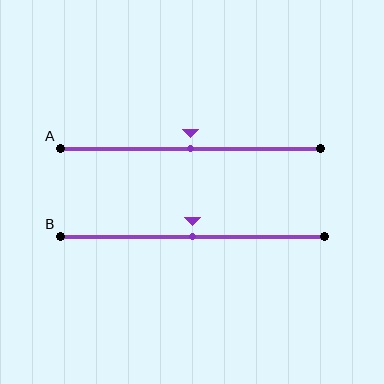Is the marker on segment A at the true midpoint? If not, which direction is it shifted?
Yes, the marker on segment A is at the true midpoint.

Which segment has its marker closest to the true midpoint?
Segment A has its marker closest to the true midpoint.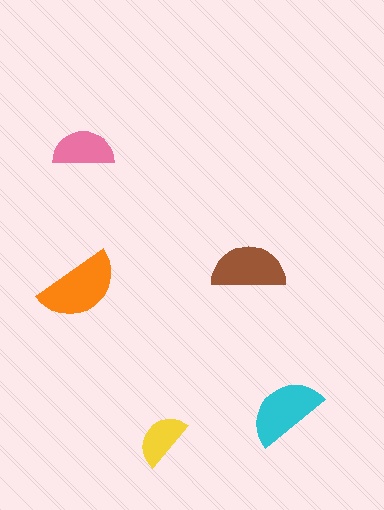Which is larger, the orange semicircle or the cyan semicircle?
The orange one.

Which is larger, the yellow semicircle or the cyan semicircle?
The cyan one.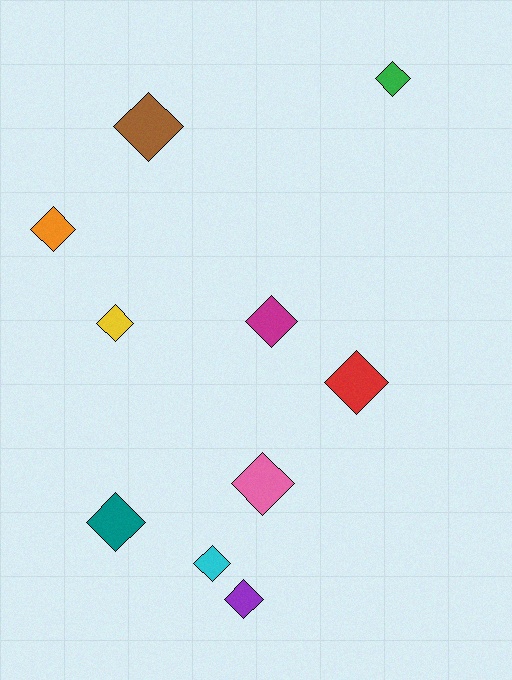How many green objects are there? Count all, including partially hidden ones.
There is 1 green object.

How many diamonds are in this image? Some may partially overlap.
There are 10 diamonds.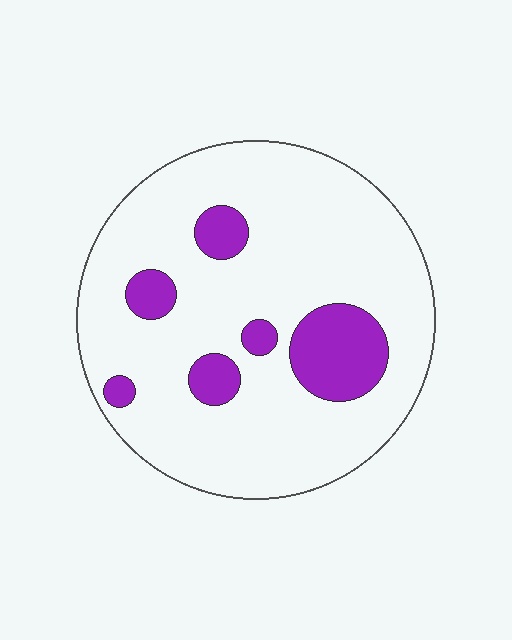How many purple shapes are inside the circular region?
6.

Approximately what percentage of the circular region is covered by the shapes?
Approximately 15%.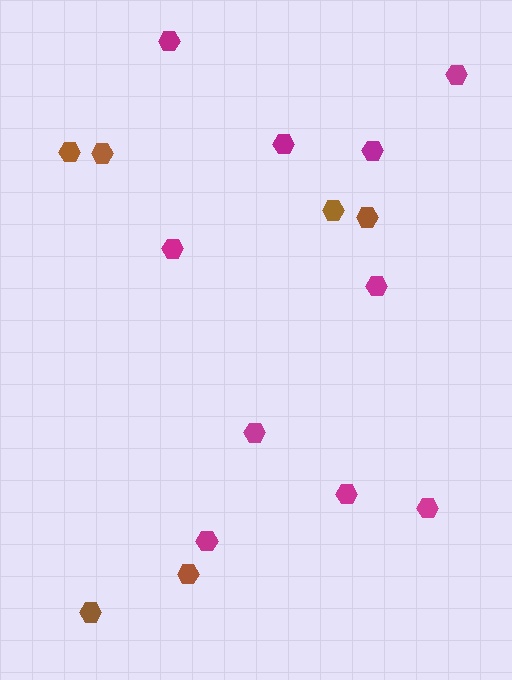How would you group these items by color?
There are 2 groups: one group of brown hexagons (6) and one group of magenta hexagons (10).